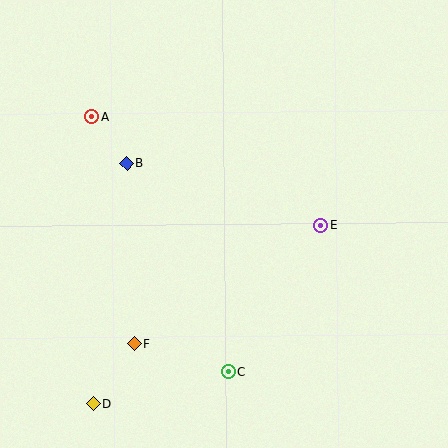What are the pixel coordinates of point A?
Point A is at (92, 117).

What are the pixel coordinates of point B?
Point B is at (127, 163).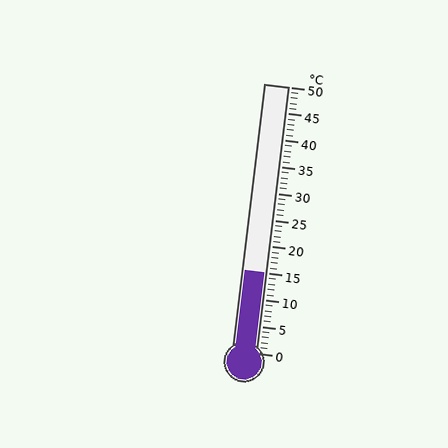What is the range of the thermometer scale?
The thermometer scale ranges from 0°C to 50°C.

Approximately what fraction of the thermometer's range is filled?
The thermometer is filled to approximately 30% of its range.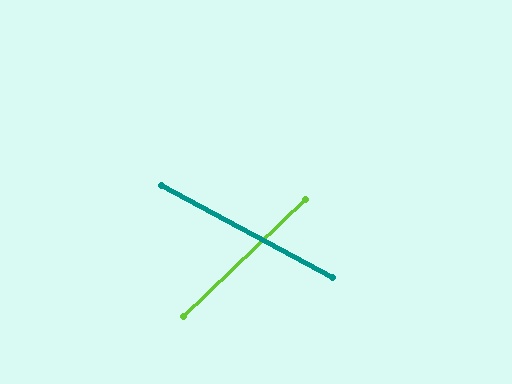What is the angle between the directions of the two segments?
Approximately 72 degrees.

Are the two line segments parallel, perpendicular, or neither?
Neither parallel nor perpendicular — they differ by about 72°.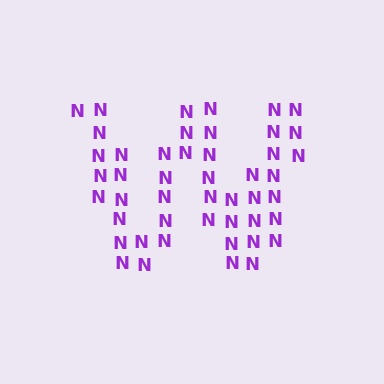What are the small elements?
The small elements are letter N's.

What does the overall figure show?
The overall figure shows the letter W.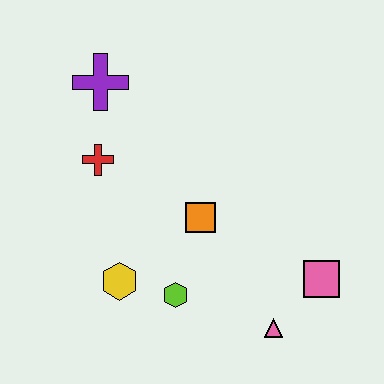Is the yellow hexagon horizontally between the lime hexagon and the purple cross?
Yes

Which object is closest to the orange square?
The lime hexagon is closest to the orange square.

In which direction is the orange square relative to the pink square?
The orange square is to the left of the pink square.